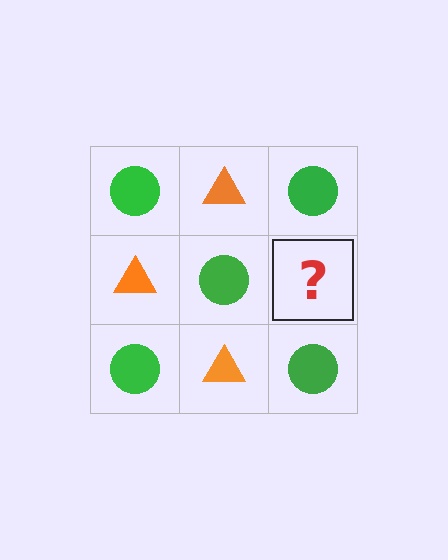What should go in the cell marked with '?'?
The missing cell should contain an orange triangle.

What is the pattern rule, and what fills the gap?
The rule is that it alternates green circle and orange triangle in a checkerboard pattern. The gap should be filled with an orange triangle.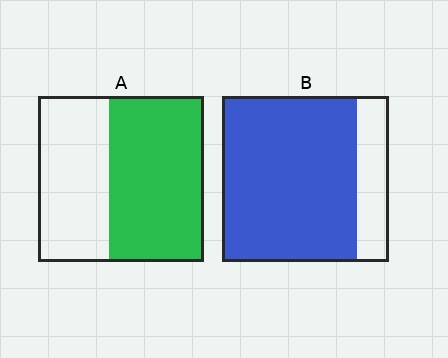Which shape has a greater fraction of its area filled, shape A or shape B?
Shape B.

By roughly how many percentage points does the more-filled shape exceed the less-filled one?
By roughly 25 percentage points (B over A).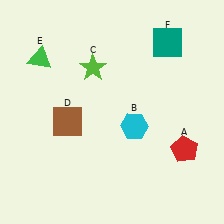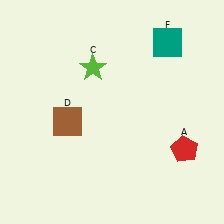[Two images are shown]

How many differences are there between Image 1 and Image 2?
There are 2 differences between the two images.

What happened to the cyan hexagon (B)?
The cyan hexagon (B) was removed in Image 2. It was in the bottom-right area of Image 1.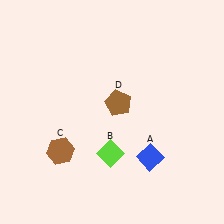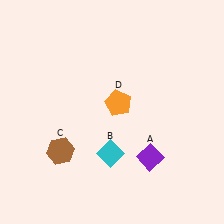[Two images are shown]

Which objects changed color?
A changed from blue to purple. B changed from lime to cyan. D changed from brown to orange.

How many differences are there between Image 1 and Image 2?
There are 3 differences between the two images.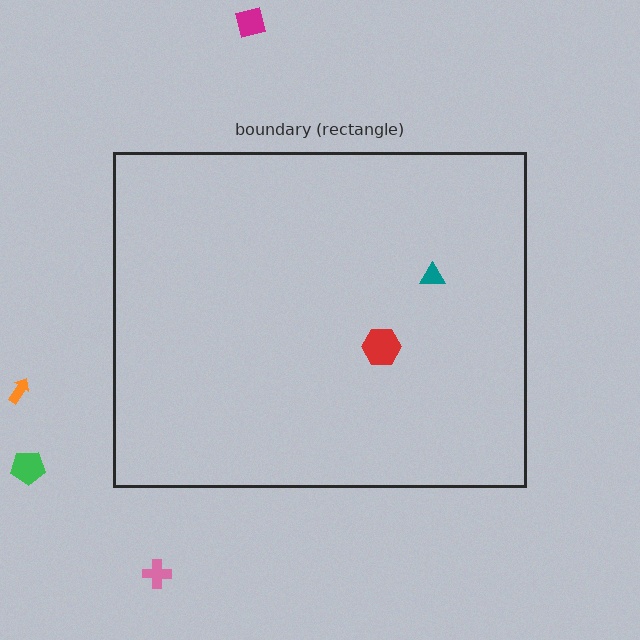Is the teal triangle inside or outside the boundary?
Inside.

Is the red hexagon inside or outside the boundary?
Inside.